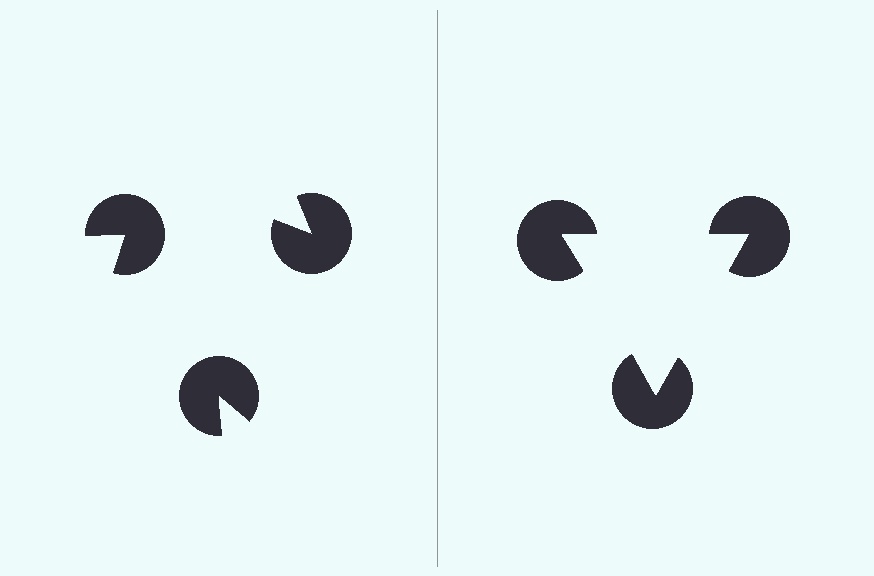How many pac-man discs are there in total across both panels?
6 — 3 on each side.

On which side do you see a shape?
An illusory triangle appears on the right side. On the left side the wedge cuts are rotated, so no coherent shape forms.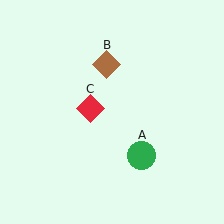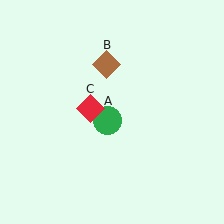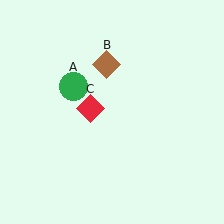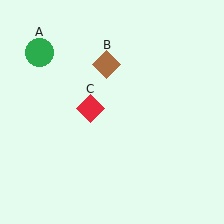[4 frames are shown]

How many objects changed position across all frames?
1 object changed position: green circle (object A).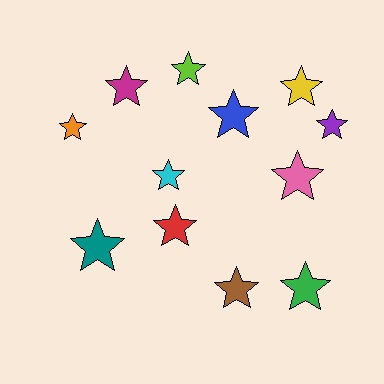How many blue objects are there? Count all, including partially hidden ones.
There is 1 blue object.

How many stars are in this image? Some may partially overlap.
There are 12 stars.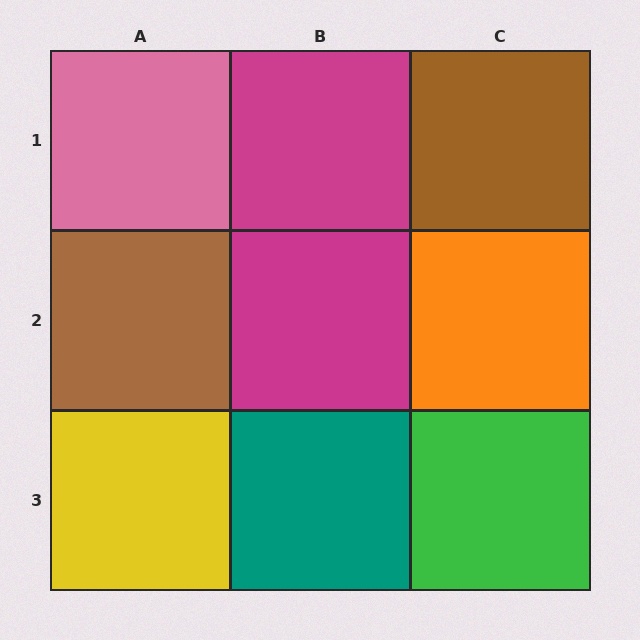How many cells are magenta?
2 cells are magenta.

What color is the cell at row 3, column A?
Yellow.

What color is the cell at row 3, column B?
Teal.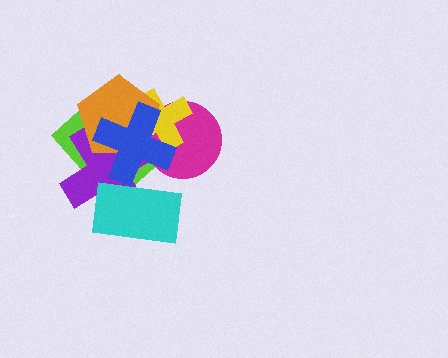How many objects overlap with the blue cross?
6 objects overlap with the blue cross.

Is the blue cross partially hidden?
No, no other shape covers it.